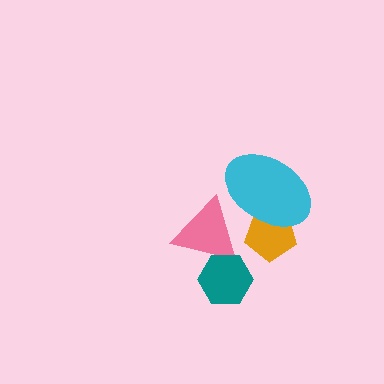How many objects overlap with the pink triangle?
2 objects overlap with the pink triangle.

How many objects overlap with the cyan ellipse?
2 objects overlap with the cyan ellipse.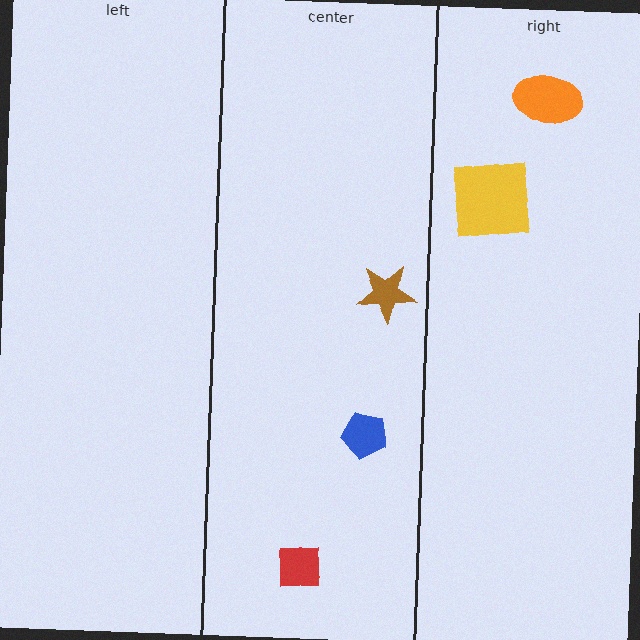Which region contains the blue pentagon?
The center region.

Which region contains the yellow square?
The right region.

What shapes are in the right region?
The orange ellipse, the yellow square.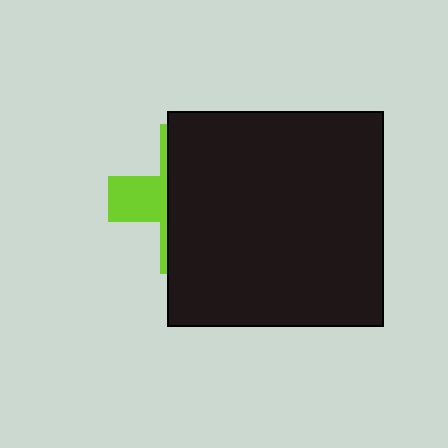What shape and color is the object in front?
The object in front is a black square.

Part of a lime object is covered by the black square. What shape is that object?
It is a cross.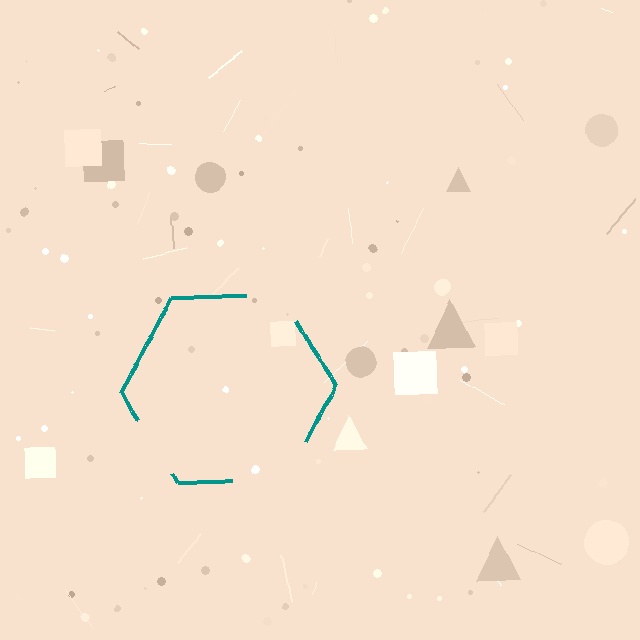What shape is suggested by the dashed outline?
The dashed outline suggests a hexagon.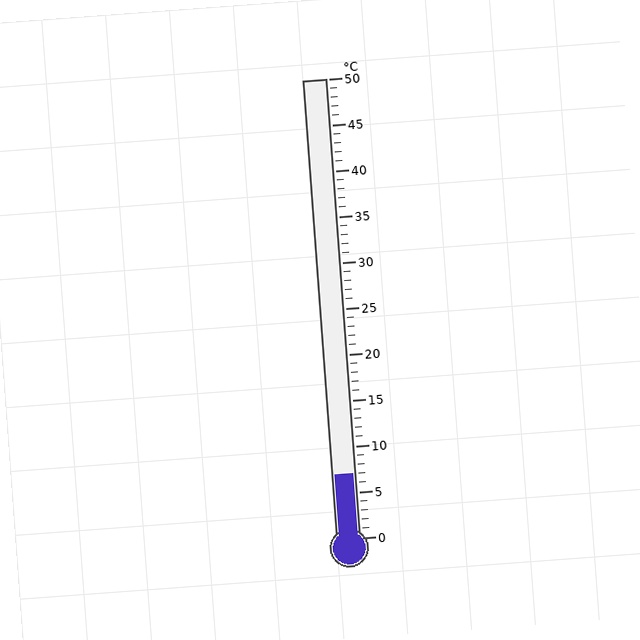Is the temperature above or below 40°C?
The temperature is below 40°C.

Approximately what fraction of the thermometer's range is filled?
The thermometer is filled to approximately 15% of its range.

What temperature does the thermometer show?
The thermometer shows approximately 7°C.